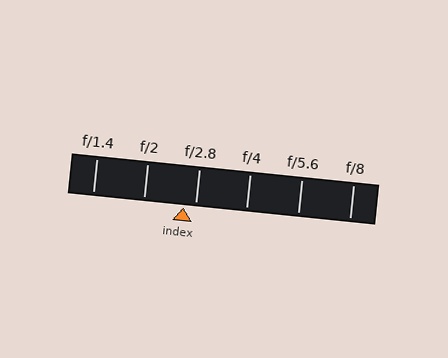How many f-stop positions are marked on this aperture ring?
There are 6 f-stop positions marked.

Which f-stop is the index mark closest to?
The index mark is closest to f/2.8.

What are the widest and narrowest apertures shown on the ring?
The widest aperture shown is f/1.4 and the narrowest is f/8.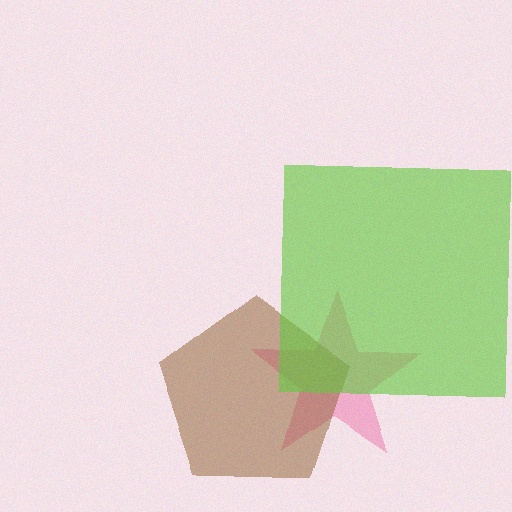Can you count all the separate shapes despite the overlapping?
Yes, there are 3 separate shapes.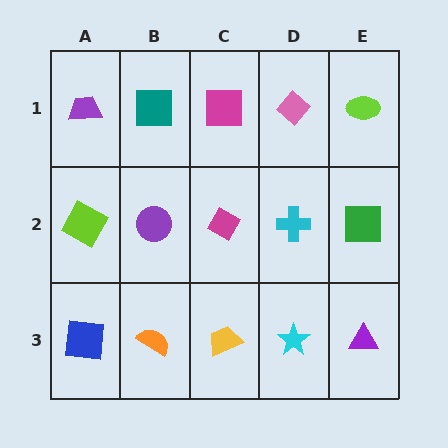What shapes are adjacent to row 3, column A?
A lime square (row 2, column A), an orange semicircle (row 3, column B).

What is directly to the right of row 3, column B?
A yellow trapezoid.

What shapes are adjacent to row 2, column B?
A teal square (row 1, column B), an orange semicircle (row 3, column B), a lime square (row 2, column A), a magenta diamond (row 2, column C).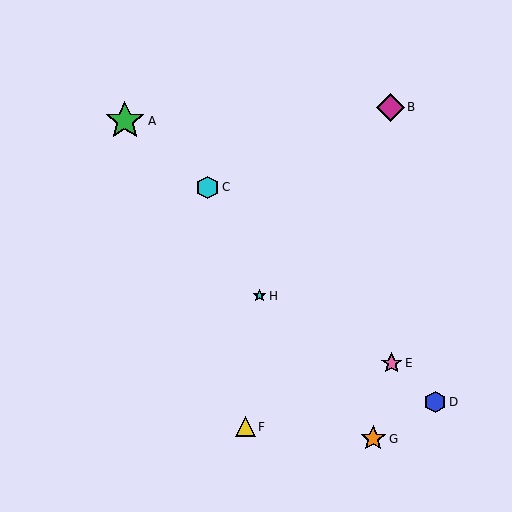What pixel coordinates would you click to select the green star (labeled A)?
Click at (125, 121) to select the green star A.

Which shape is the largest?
The green star (labeled A) is the largest.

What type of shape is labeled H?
Shape H is a cyan star.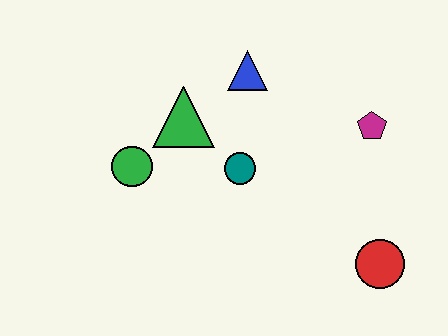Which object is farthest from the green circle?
The red circle is farthest from the green circle.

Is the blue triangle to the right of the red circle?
No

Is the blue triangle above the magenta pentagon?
Yes